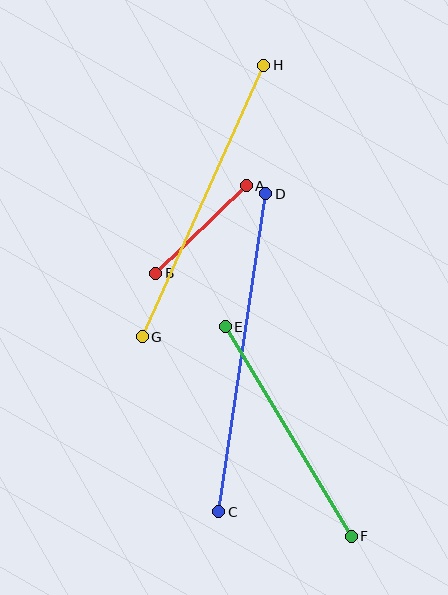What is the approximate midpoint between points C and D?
The midpoint is at approximately (242, 353) pixels.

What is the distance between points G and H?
The distance is approximately 298 pixels.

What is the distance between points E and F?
The distance is approximately 245 pixels.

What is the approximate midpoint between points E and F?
The midpoint is at approximately (288, 432) pixels.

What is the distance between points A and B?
The distance is approximately 126 pixels.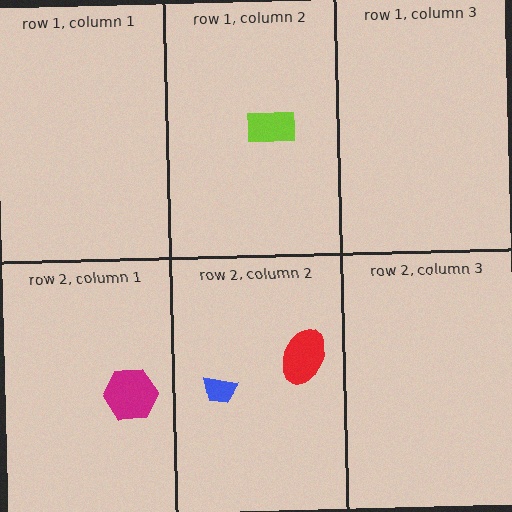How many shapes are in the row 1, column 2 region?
1.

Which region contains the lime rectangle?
The row 1, column 2 region.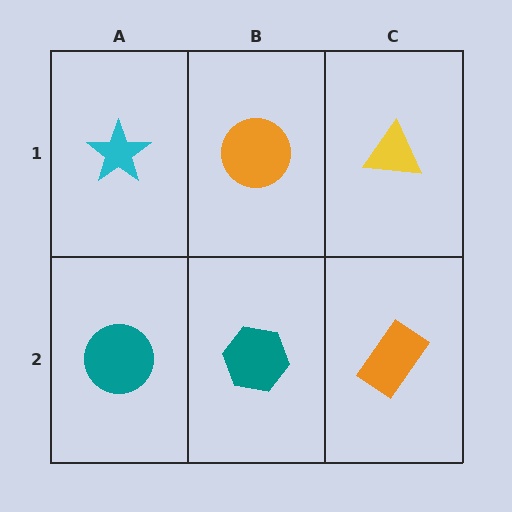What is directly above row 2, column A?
A cyan star.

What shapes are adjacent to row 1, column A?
A teal circle (row 2, column A), an orange circle (row 1, column B).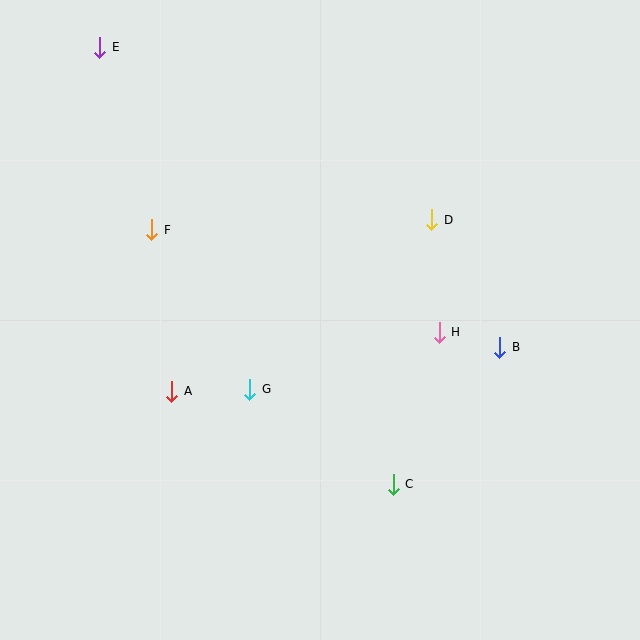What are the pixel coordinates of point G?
Point G is at (250, 389).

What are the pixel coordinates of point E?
Point E is at (100, 47).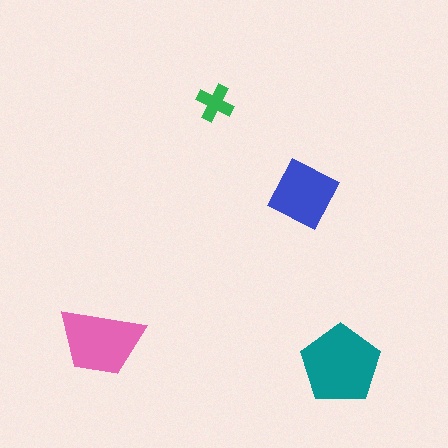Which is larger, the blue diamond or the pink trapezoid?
The pink trapezoid.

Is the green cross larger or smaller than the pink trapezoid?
Smaller.